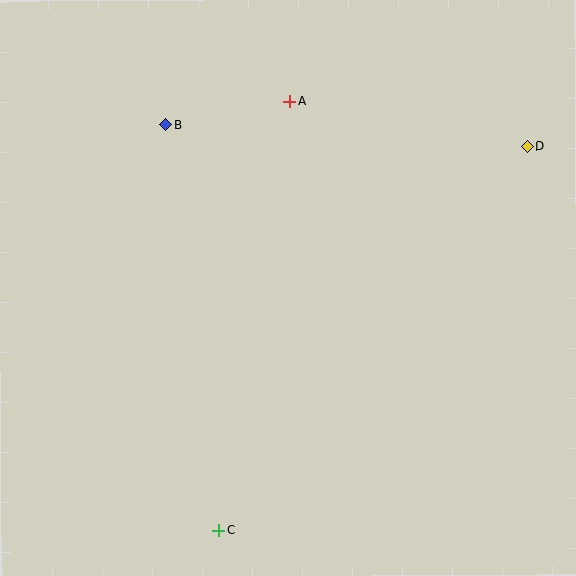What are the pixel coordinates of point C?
Point C is at (219, 531).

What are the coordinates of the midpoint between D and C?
The midpoint between D and C is at (373, 339).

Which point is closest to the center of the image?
Point A at (290, 101) is closest to the center.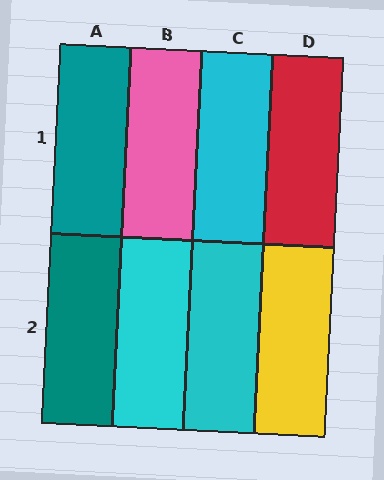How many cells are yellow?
1 cell is yellow.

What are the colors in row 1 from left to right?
Teal, pink, cyan, red.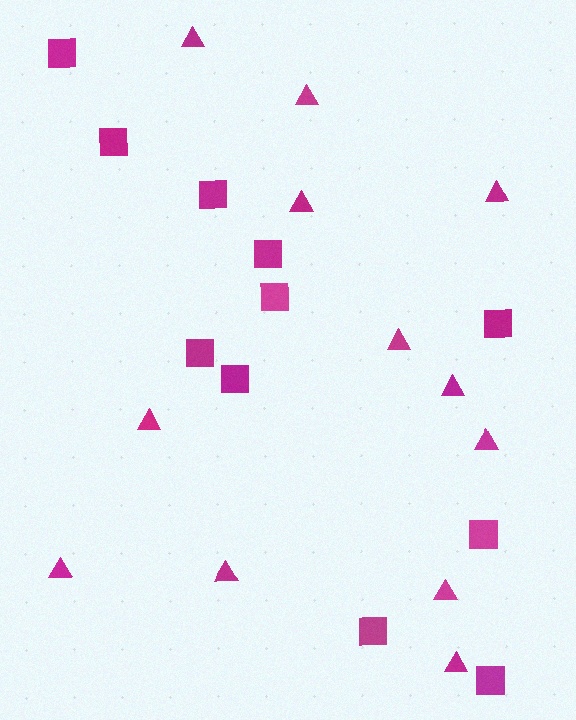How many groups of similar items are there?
There are 2 groups: one group of triangles (12) and one group of squares (11).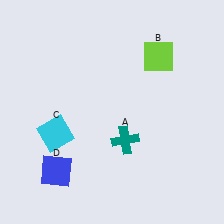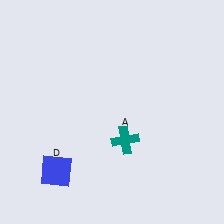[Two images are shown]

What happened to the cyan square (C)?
The cyan square (C) was removed in Image 2. It was in the bottom-left area of Image 1.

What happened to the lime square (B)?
The lime square (B) was removed in Image 2. It was in the top-right area of Image 1.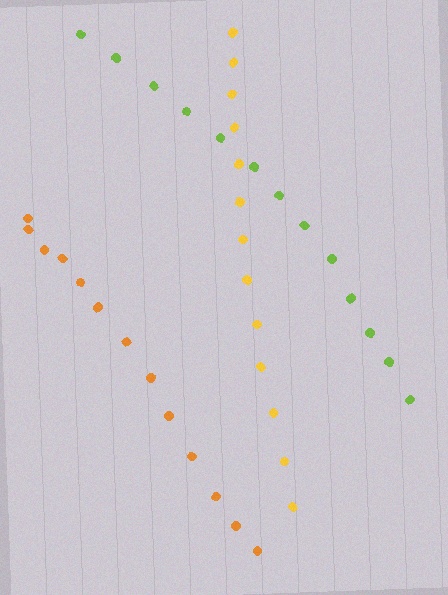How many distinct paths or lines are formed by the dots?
There are 3 distinct paths.